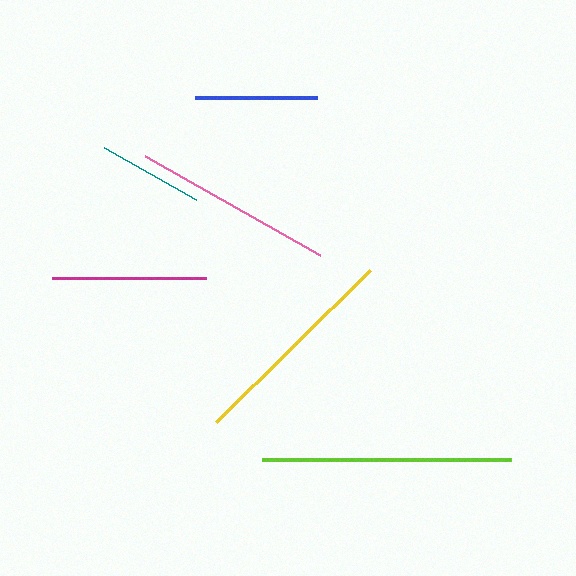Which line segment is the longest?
The lime line is the longest at approximately 249 pixels.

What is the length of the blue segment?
The blue segment is approximately 122 pixels long.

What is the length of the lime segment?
The lime segment is approximately 249 pixels long.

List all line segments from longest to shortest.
From longest to shortest: lime, yellow, pink, magenta, blue, teal.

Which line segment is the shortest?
The teal line is the shortest at approximately 106 pixels.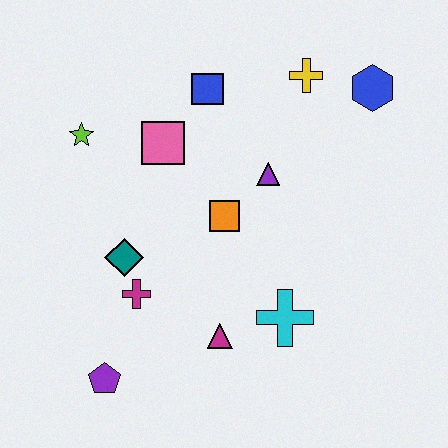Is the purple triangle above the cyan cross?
Yes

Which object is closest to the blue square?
The pink square is closest to the blue square.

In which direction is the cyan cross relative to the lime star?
The cyan cross is to the right of the lime star.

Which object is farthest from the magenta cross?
The blue hexagon is farthest from the magenta cross.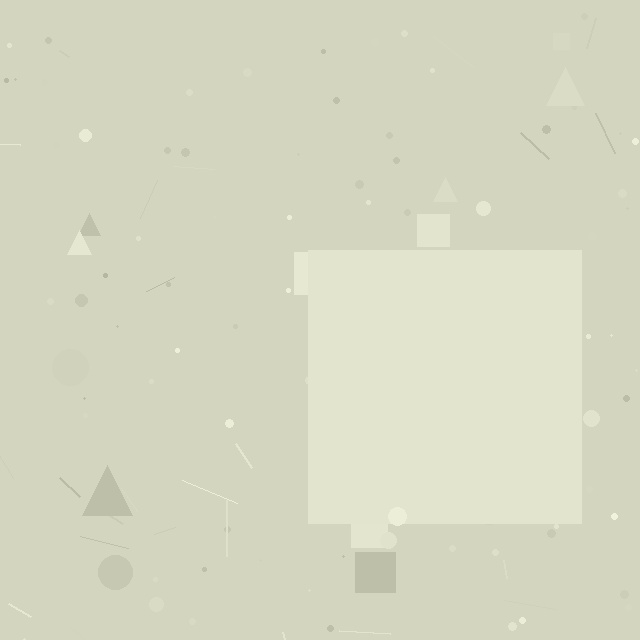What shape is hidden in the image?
A square is hidden in the image.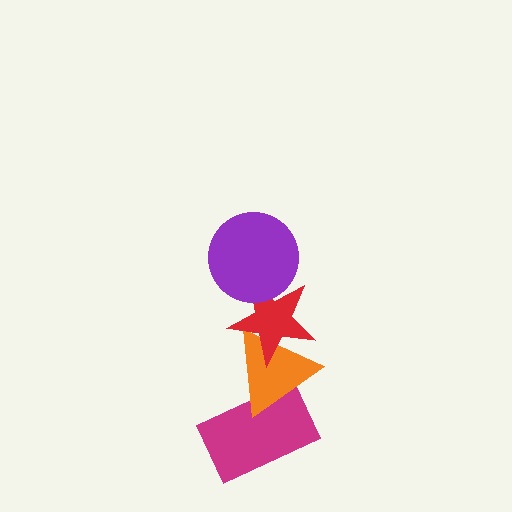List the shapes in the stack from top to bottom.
From top to bottom: the purple circle, the red star, the orange triangle, the magenta rectangle.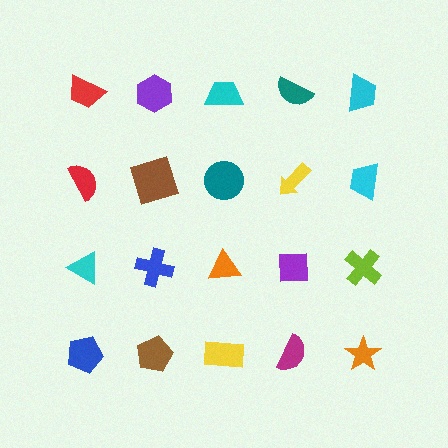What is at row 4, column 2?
A brown pentagon.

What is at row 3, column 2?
A blue cross.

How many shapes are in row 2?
5 shapes.